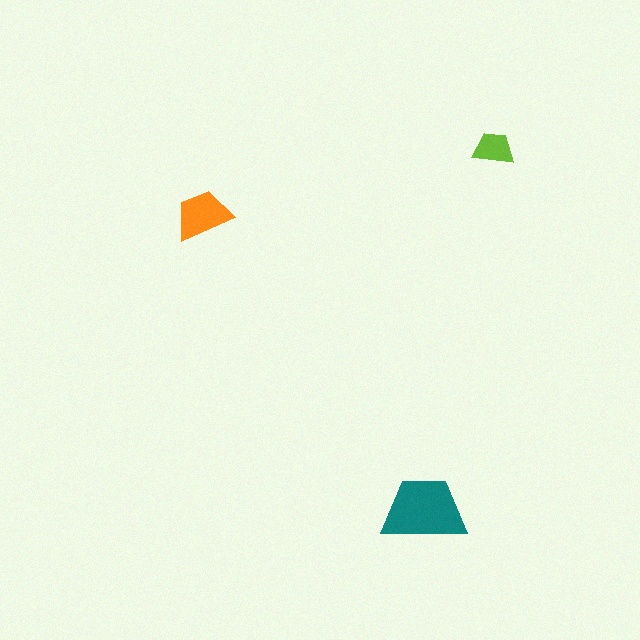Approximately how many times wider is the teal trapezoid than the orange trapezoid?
About 1.5 times wider.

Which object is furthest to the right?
The lime trapezoid is rightmost.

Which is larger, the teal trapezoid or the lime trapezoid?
The teal one.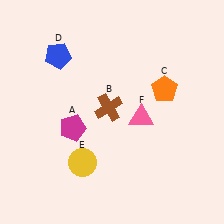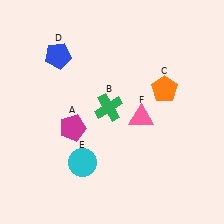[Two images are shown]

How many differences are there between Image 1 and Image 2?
There are 2 differences between the two images.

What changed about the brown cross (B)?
In Image 1, B is brown. In Image 2, it changed to green.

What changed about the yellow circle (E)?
In Image 1, E is yellow. In Image 2, it changed to cyan.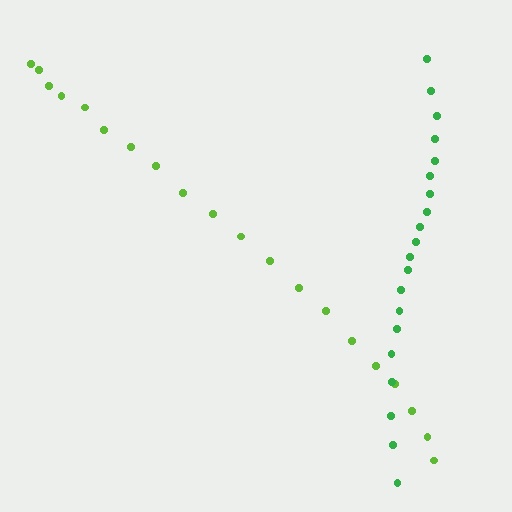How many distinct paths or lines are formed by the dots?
There are 2 distinct paths.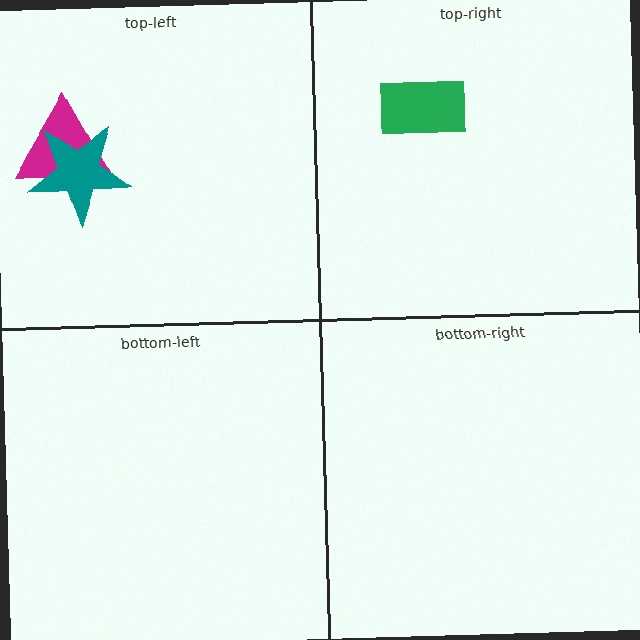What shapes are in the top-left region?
The magenta triangle, the teal star.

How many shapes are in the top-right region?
1.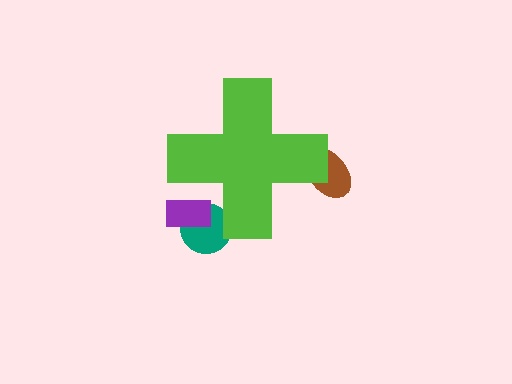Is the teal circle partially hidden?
Yes, the teal circle is partially hidden behind the lime cross.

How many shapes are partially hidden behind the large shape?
3 shapes are partially hidden.